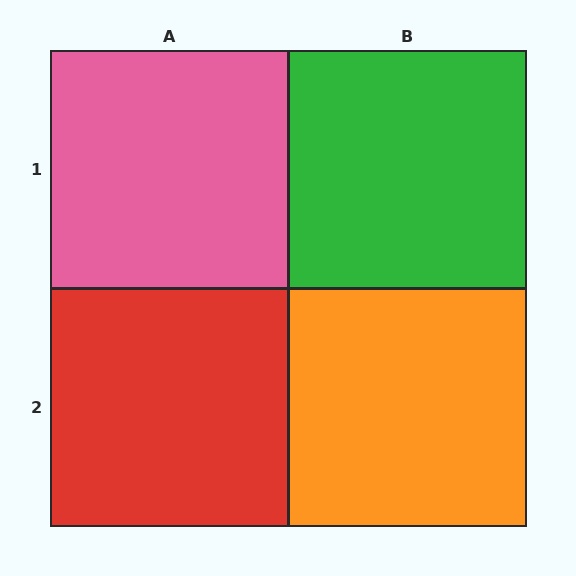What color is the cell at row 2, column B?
Orange.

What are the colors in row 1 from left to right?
Pink, green.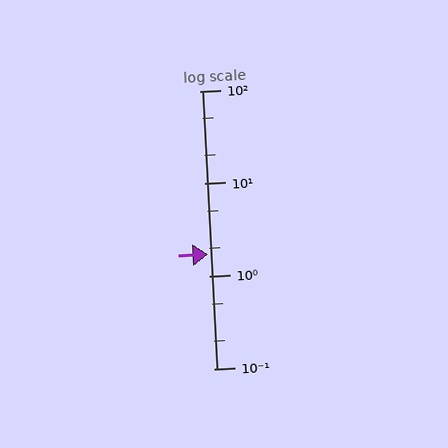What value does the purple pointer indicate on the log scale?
The pointer indicates approximately 1.7.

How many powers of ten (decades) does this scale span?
The scale spans 3 decades, from 0.1 to 100.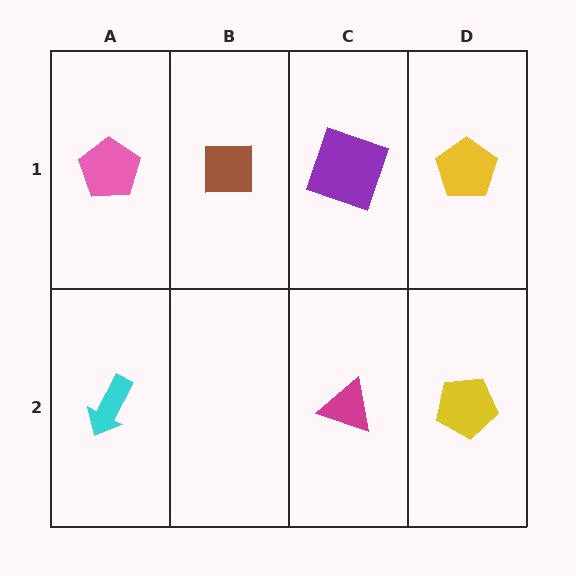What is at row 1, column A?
A pink pentagon.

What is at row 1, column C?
A purple square.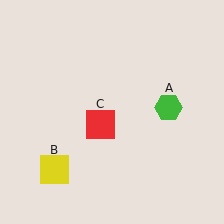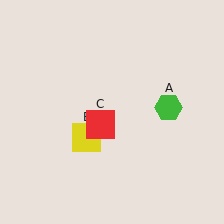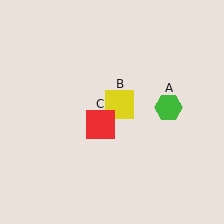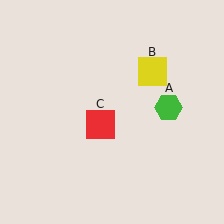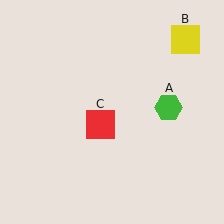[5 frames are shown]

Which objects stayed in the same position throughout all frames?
Green hexagon (object A) and red square (object C) remained stationary.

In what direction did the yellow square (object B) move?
The yellow square (object B) moved up and to the right.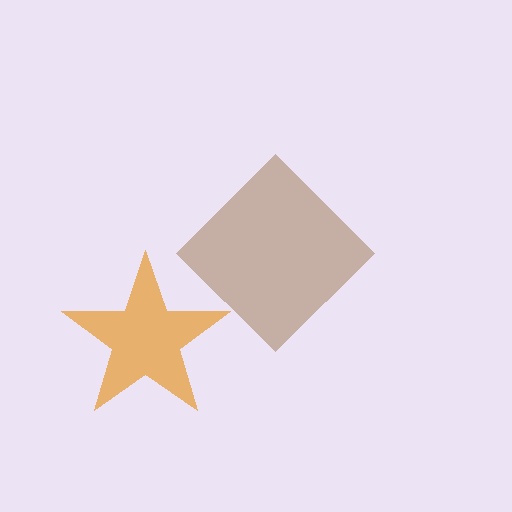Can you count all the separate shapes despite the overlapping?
Yes, there are 2 separate shapes.